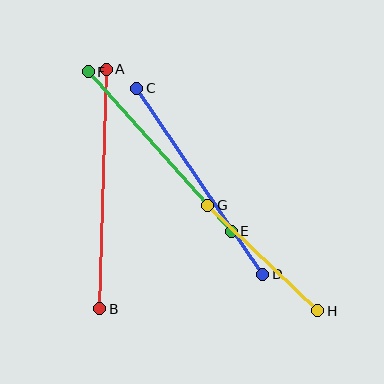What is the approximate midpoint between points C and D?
The midpoint is at approximately (200, 181) pixels.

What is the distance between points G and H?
The distance is approximately 153 pixels.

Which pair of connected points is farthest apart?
Points A and B are farthest apart.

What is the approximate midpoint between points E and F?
The midpoint is at approximately (160, 151) pixels.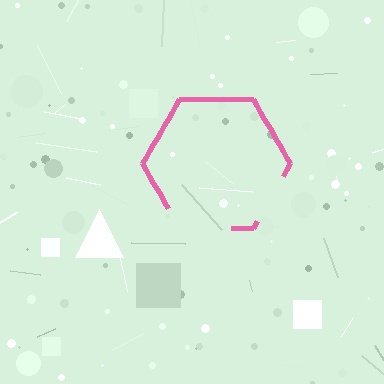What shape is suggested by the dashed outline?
The dashed outline suggests a hexagon.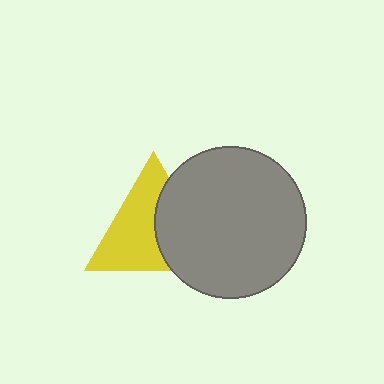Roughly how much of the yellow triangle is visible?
About half of it is visible (roughly 59%).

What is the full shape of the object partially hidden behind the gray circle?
The partially hidden object is a yellow triangle.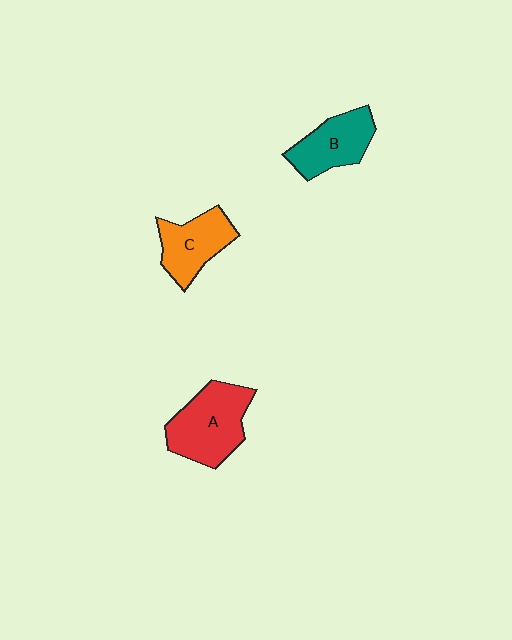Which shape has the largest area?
Shape A (red).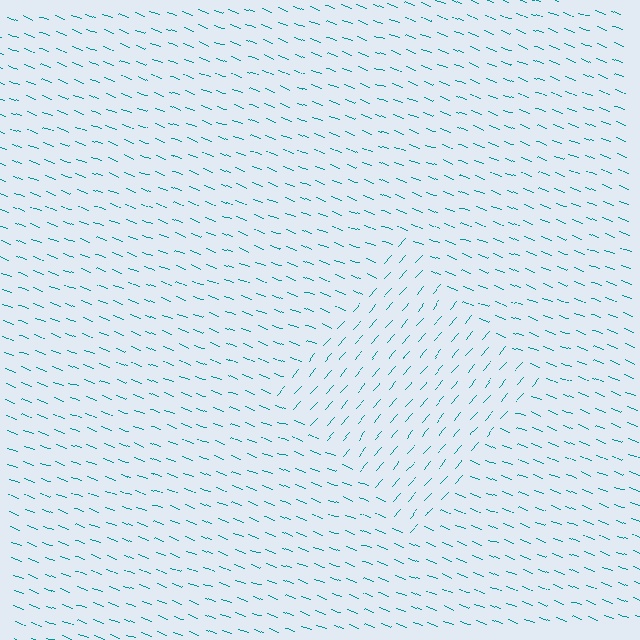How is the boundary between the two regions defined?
The boundary is defined purely by a change in line orientation (approximately 70 degrees difference). All lines are the same color and thickness.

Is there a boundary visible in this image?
Yes, there is a texture boundary formed by a change in line orientation.